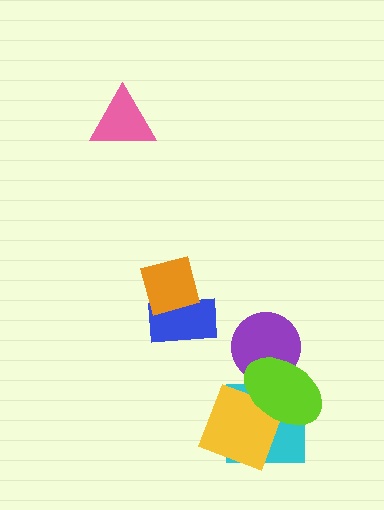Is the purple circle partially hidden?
Yes, it is partially covered by another shape.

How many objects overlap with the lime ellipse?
3 objects overlap with the lime ellipse.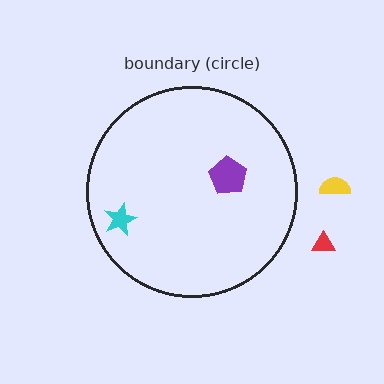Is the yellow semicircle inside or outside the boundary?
Outside.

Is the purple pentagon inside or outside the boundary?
Inside.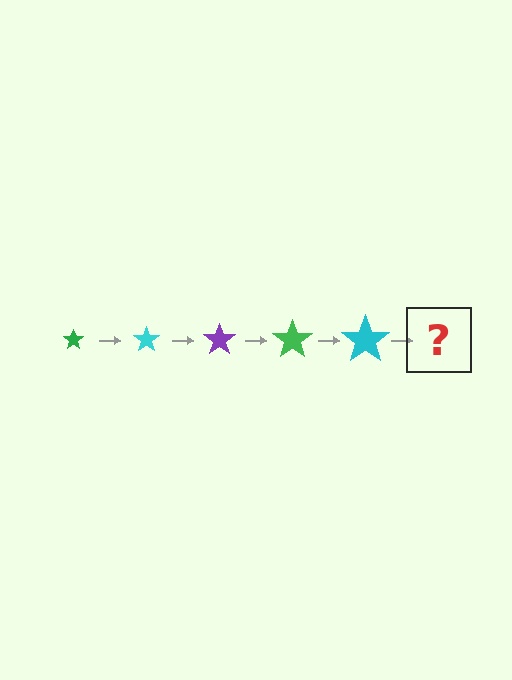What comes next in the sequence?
The next element should be a purple star, larger than the previous one.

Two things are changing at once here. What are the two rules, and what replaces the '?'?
The two rules are that the star grows larger each step and the color cycles through green, cyan, and purple. The '?' should be a purple star, larger than the previous one.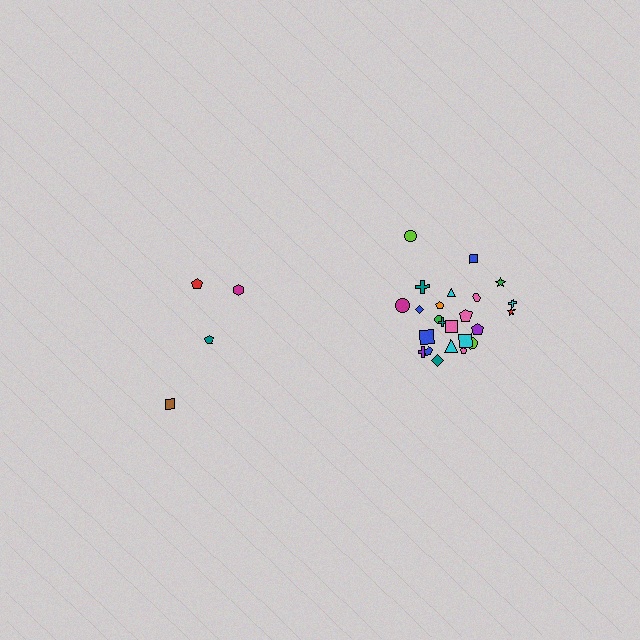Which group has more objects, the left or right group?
The right group.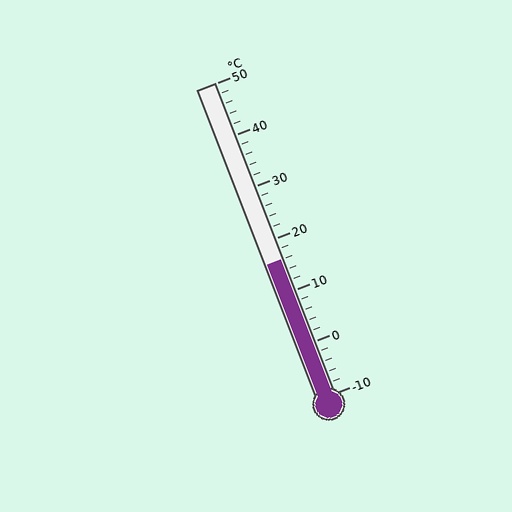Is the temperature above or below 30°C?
The temperature is below 30°C.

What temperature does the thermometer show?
The thermometer shows approximately 16°C.